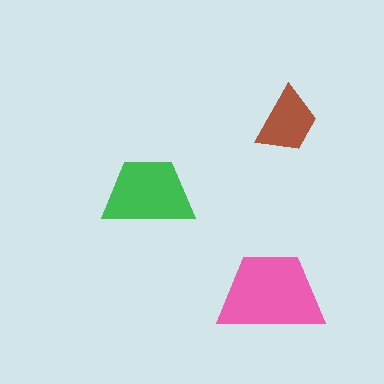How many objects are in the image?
There are 3 objects in the image.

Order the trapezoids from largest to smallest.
the pink one, the green one, the brown one.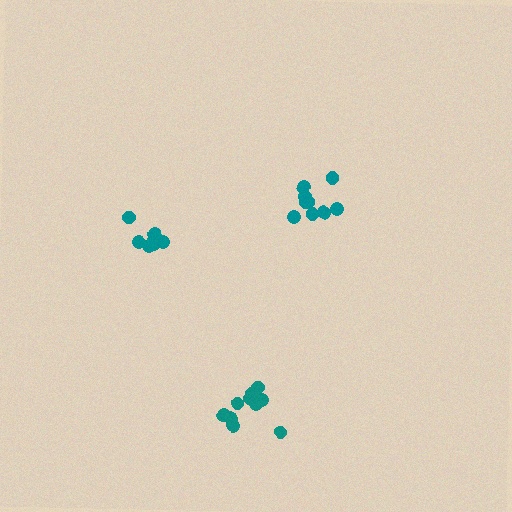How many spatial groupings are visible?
There are 3 spatial groupings.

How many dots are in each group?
Group 1: 10 dots, Group 2: 9 dots, Group 3: 8 dots (27 total).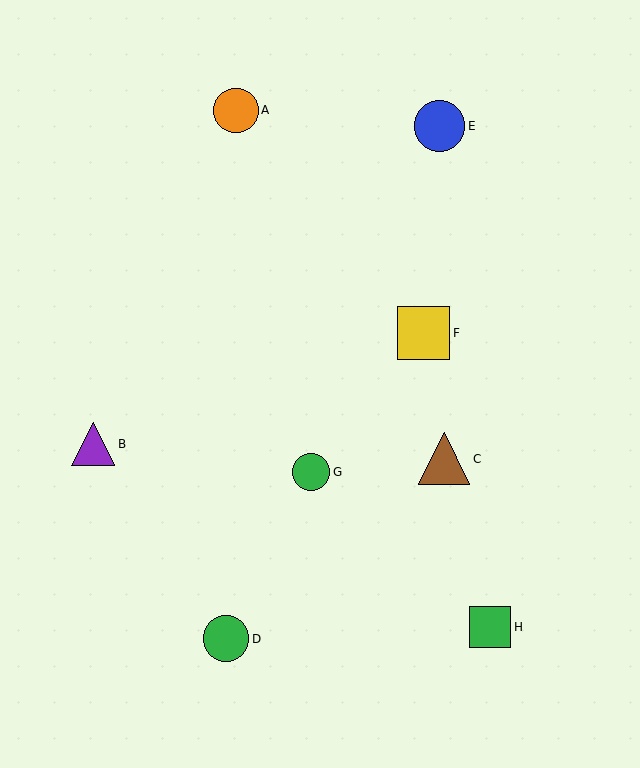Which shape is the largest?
The yellow square (labeled F) is the largest.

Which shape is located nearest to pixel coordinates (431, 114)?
The blue circle (labeled E) at (440, 126) is nearest to that location.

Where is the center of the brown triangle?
The center of the brown triangle is at (444, 459).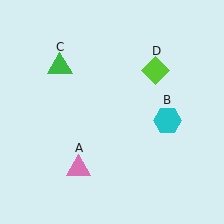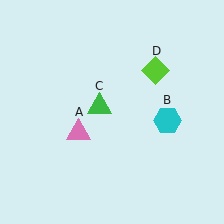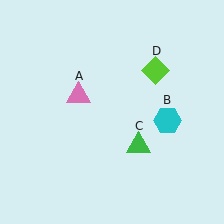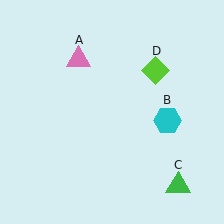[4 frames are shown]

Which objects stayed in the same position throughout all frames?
Cyan hexagon (object B) and lime diamond (object D) remained stationary.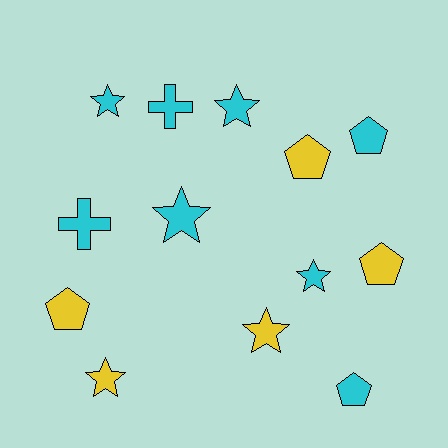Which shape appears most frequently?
Star, with 6 objects.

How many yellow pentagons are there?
There are 3 yellow pentagons.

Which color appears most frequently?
Cyan, with 8 objects.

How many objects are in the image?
There are 13 objects.